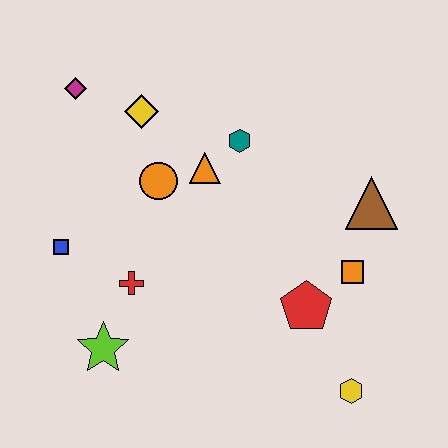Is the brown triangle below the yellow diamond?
Yes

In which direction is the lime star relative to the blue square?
The lime star is below the blue square.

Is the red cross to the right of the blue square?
Yes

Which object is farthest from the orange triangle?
The yellow hexagon is farthest from the orange triangle.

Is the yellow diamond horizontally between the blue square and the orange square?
Yes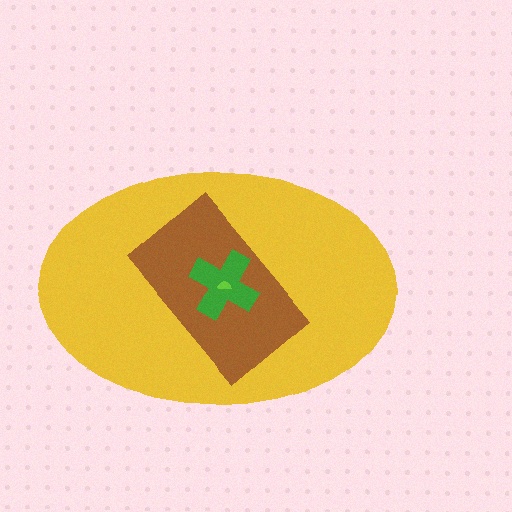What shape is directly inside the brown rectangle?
The green cross.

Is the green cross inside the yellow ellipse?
Yes.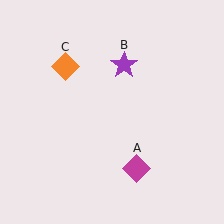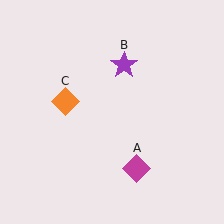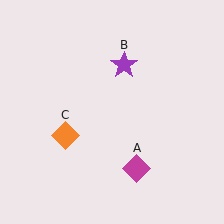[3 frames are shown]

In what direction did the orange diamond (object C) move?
The orange diamond (object C) moved down.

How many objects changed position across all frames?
1 object changed position: orange diamond (object C).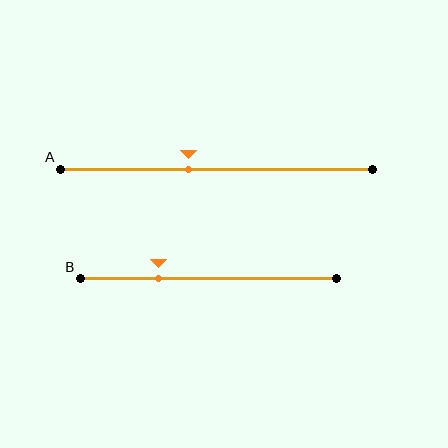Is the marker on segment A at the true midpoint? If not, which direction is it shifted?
No, the marker on segment A is shifted to the left by about 9% of the segment length.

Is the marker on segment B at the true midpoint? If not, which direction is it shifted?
No, the marker on segment B is shifted to the left by about 19% of the segment length.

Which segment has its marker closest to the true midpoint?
Segment A has its marker closest to the true midpoint.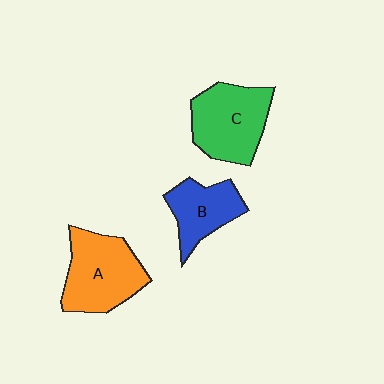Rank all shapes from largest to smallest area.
From largest to smallest: A (orange), C (green), B (blue).